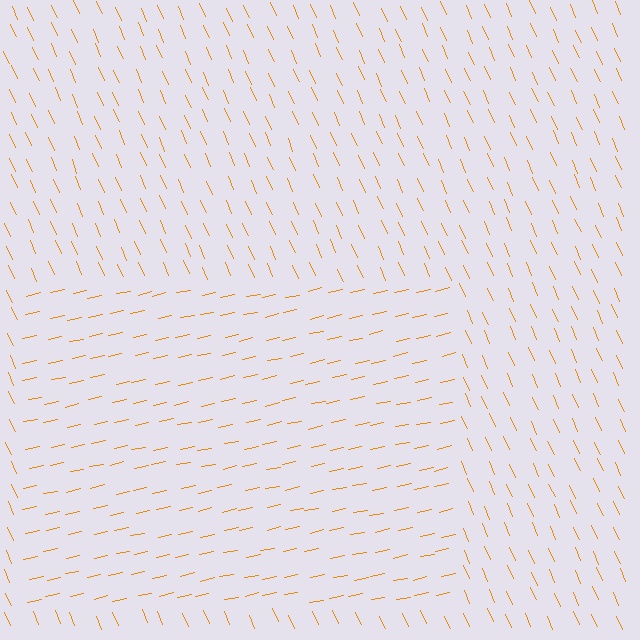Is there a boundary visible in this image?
Yes, there is a texture boundary formed by a change in line orientation.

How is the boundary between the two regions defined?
The boundary is defined purely by a change in line orientation (approximately 79 degrees difference). All lines are the same color and thickness.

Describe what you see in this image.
The image is filled with small orange line segments. A rectangle region in the image has lines oriented differently from the surrounding lines, creating a visible texture boundary.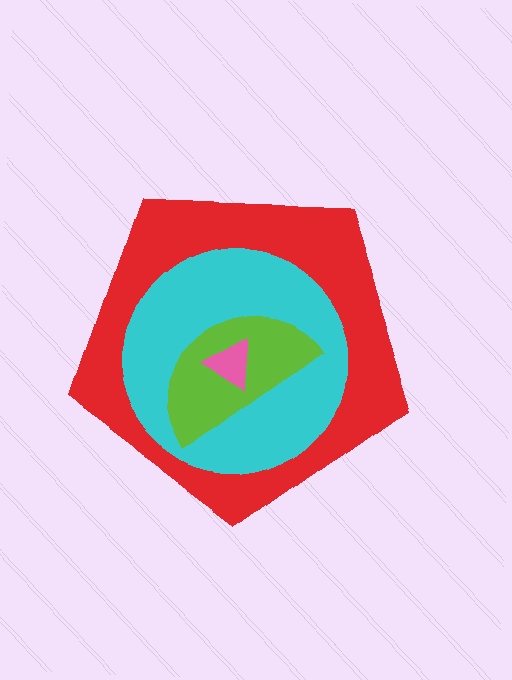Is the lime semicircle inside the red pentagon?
Yes.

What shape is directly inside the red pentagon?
The cyan circle.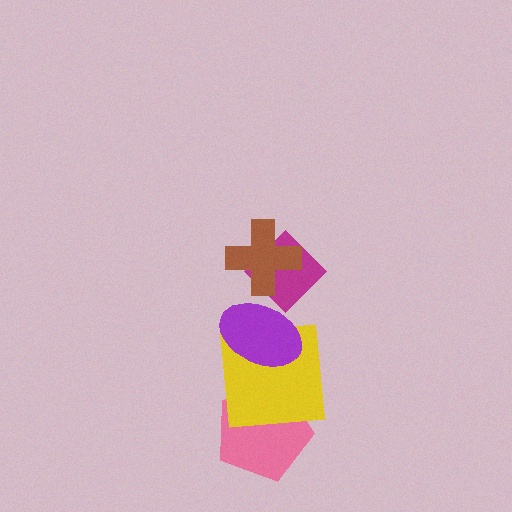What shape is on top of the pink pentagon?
The yellow square is on top of the pink pentagon.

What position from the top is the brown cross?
The brown cross is 1st from the top.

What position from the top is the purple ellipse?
The purple ellipse is 3rd from the top.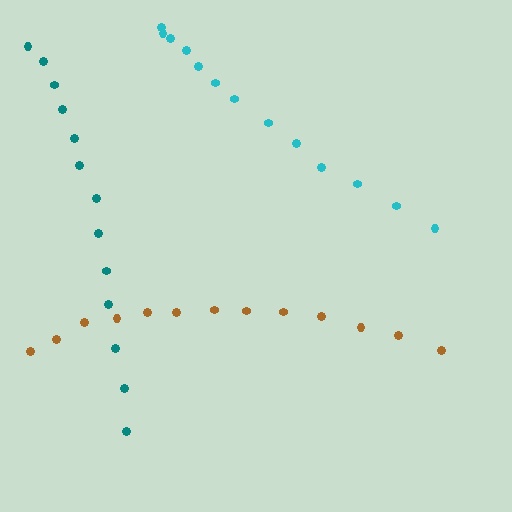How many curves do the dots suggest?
There are 3 distinct paths.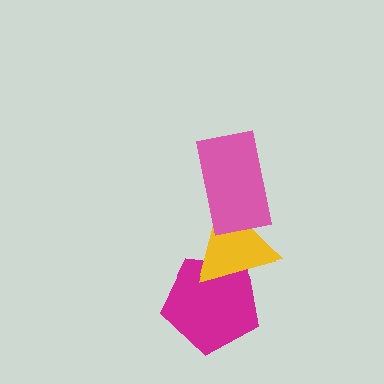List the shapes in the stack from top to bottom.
From top to bottom: the pink rectangle, the yellow triangle, the magenta pentagon.